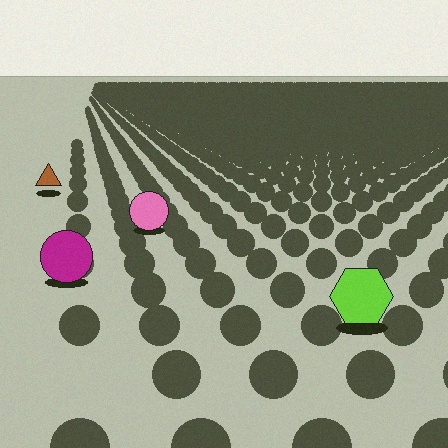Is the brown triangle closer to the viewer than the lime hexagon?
No. The lime hexagon is closer — you can tell from the texture gradient: the ground texture is coarser near it.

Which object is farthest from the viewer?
The brown triangle is farthest from the viewer. It appears smaller and the ground texture around it is denser.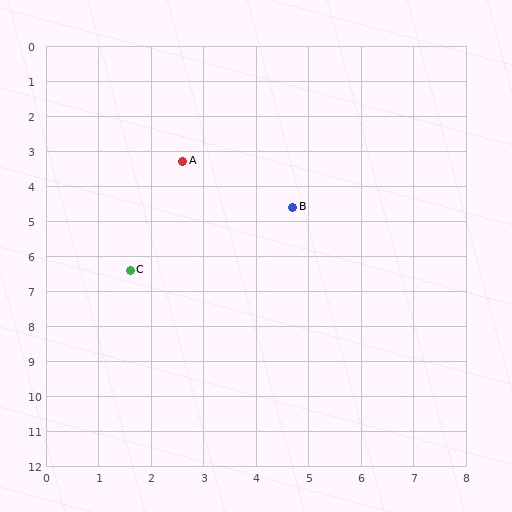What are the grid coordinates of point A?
Point A is at approximately (2.6, 3.3).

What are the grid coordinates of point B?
Point B is at approximately (4.7, 4.6).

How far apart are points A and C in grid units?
Points A and C are about 3.3 grid units apart.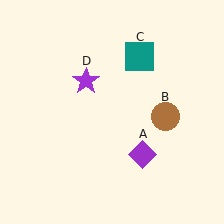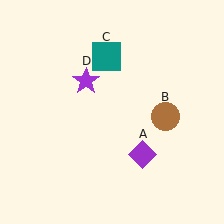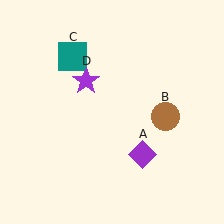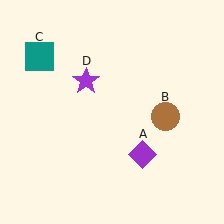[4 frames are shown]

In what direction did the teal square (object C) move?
The teal square (object C) moved left.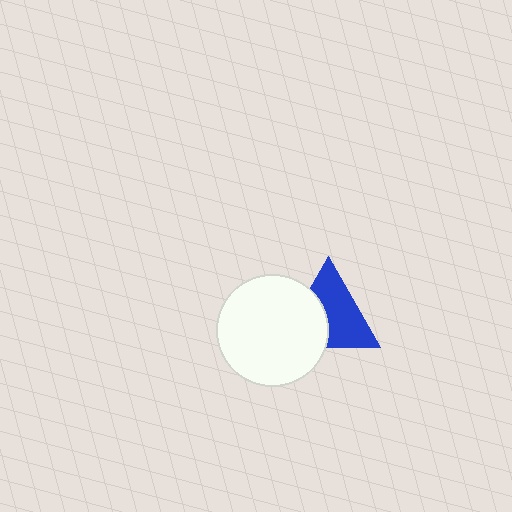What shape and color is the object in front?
The object in front is a white circle.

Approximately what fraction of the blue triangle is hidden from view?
Roughly 39% of the blue triangle is hidden behind the white circle.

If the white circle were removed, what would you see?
You would see the complete blue triangle.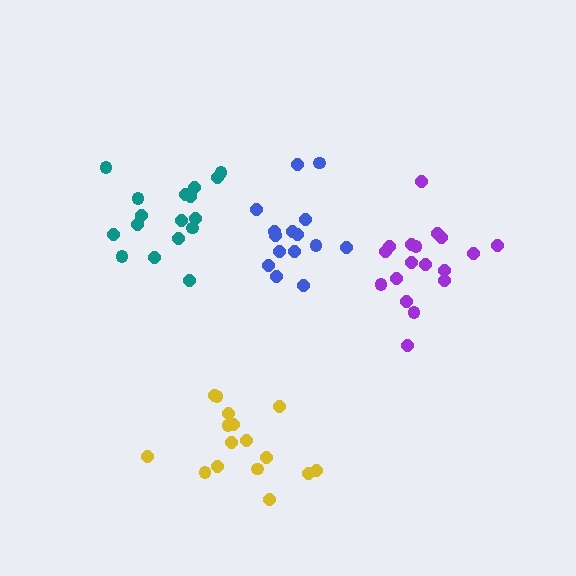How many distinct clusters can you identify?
There are 4 distinct clusters.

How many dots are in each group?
Group 1: 15 dots, Group 2: 17 dots, Group 3: 18 dots, Group 4: 16 dots (66 total).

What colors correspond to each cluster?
The clusters are colored: blue, teal, purple, yellow.